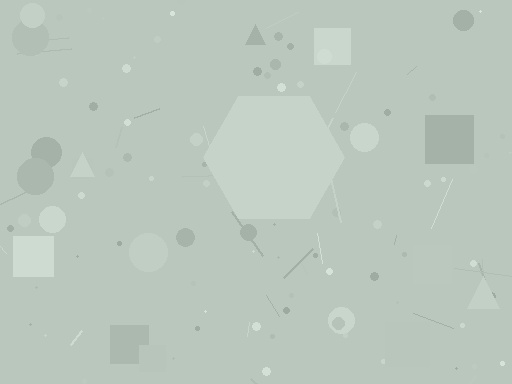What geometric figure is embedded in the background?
A hexagon is embedded in the background.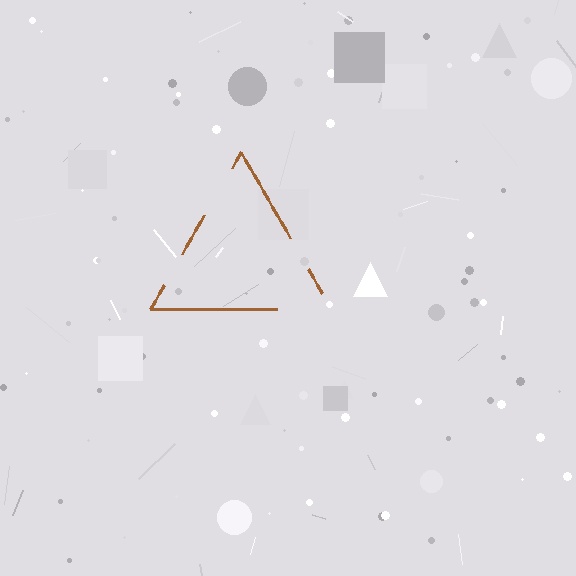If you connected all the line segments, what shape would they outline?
They would outline a triangle.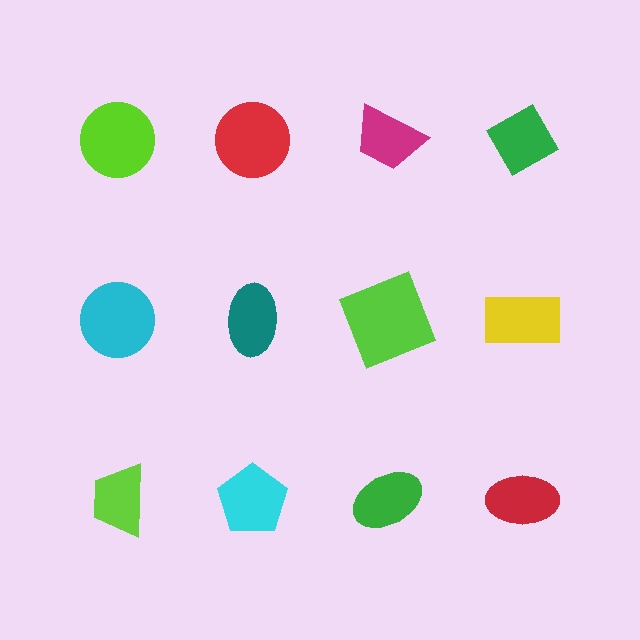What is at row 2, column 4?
A yellow rectangle.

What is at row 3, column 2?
A cyan pentagon.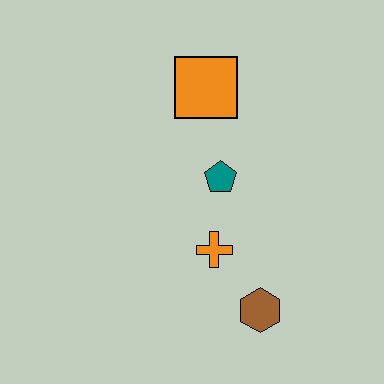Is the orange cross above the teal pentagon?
No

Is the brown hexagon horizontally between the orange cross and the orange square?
No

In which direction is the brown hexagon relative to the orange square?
The brown hexagon is below the orange square.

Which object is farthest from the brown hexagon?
The orange square is farthest from the brown hexagon.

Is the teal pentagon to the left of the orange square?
No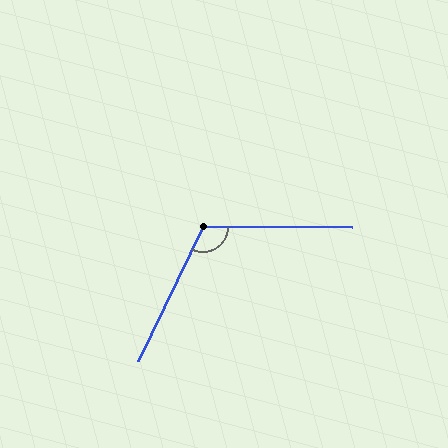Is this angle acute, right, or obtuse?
It is obtuse.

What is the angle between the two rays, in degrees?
Approximately 115 degrees.